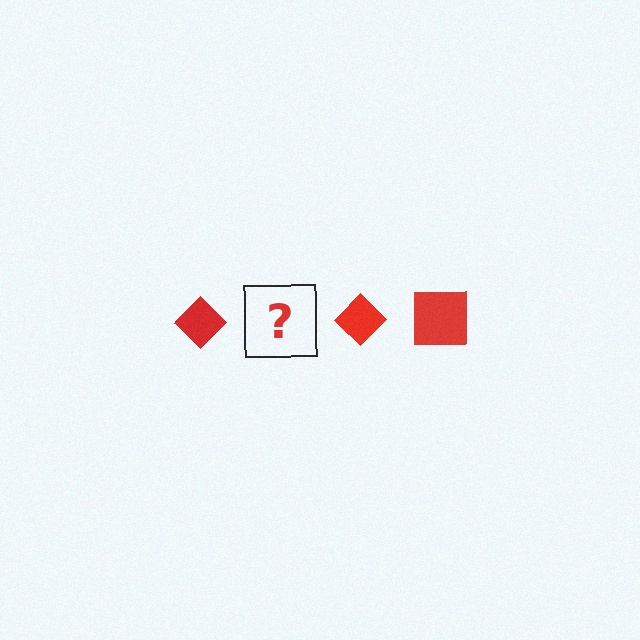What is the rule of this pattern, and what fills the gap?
The rule is that the pattern cycles through diamond, square shapes in red. The gap should be filled with a red square.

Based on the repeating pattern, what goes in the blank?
The blank should be a red square.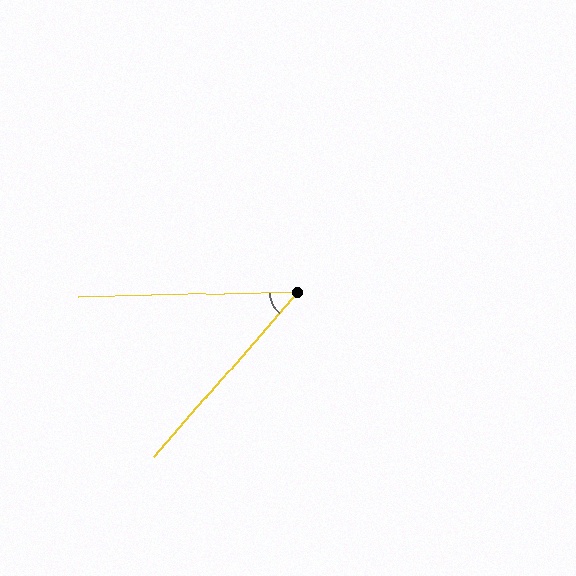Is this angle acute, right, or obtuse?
It is acute.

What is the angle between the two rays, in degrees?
Approximately 48 degrees.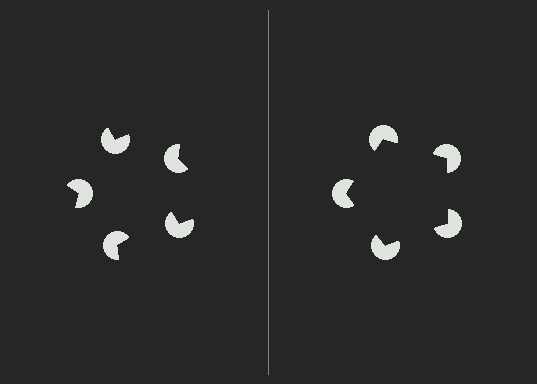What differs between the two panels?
The pac-man discs are positioned identically on both sides; only the wedge orientations differ. On the right they align to a pentagon; on the left they are misaligned.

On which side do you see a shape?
An illusory pentagon appears on the right side. On the left side the wedge cuts are rotated, so no coherent shape forms.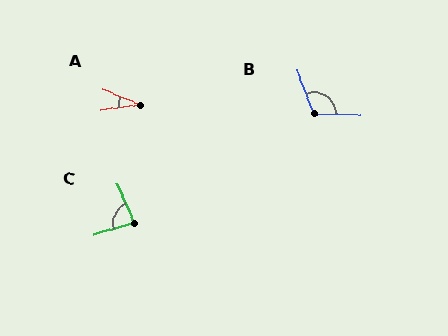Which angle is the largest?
B, at approximately 111 degrees.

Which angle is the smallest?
A, at approximately 30 degrees.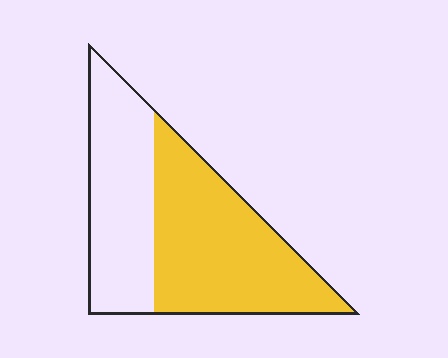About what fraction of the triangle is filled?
About three fifths (3/5).